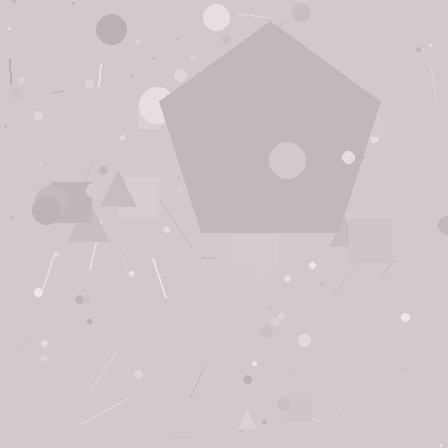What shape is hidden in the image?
A pentagon is hidden in the image.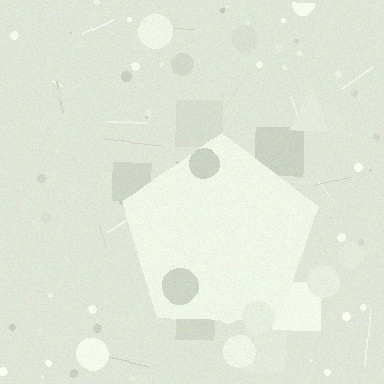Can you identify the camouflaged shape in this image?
The camouflaged shape is a pentagon.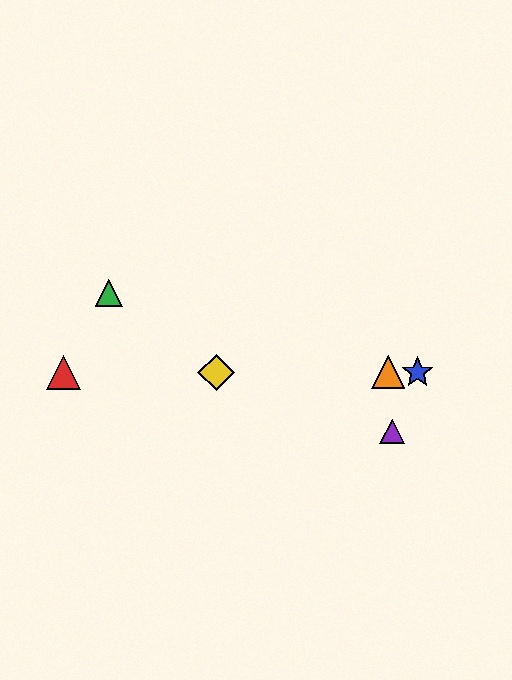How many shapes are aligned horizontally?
4 shapes (the red triangle, the blue star, the yellow diamond, the orange triangle) are aligned horizontally.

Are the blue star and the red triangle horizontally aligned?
Yes, both are at y≈372.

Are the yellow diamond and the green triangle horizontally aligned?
No, the yellow diamond is at y≈372 and the green triangle is at y≈293.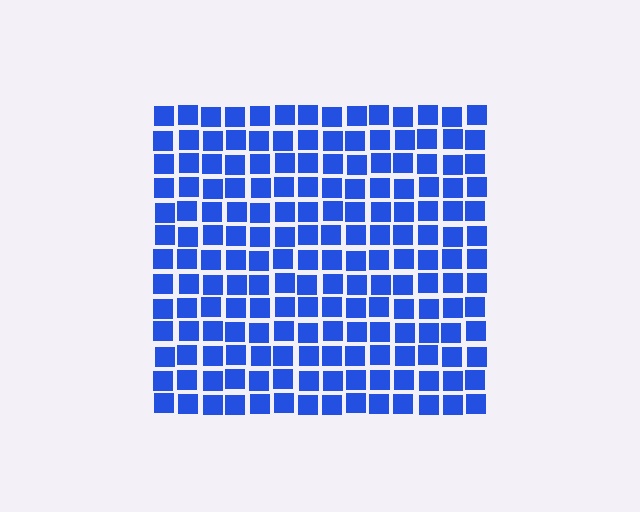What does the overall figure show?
The overall figure shows a square.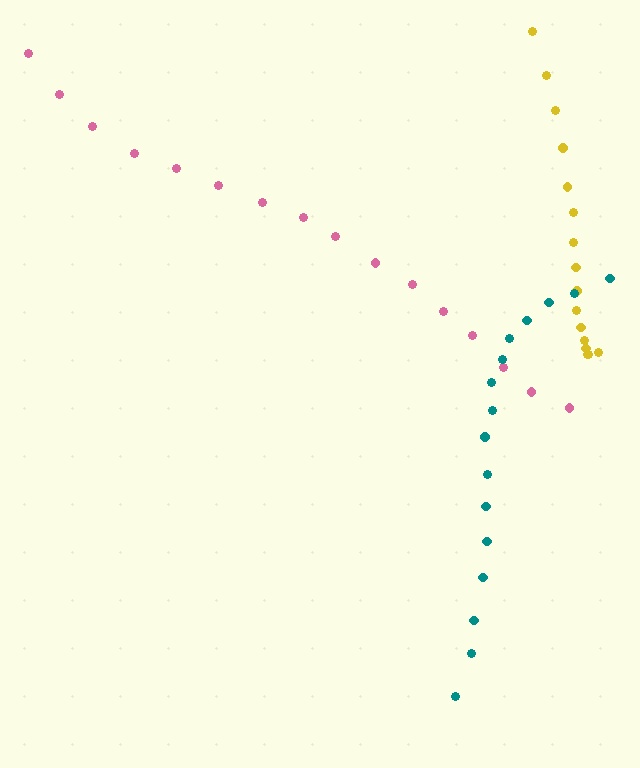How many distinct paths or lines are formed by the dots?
There are 3 distinct paths.